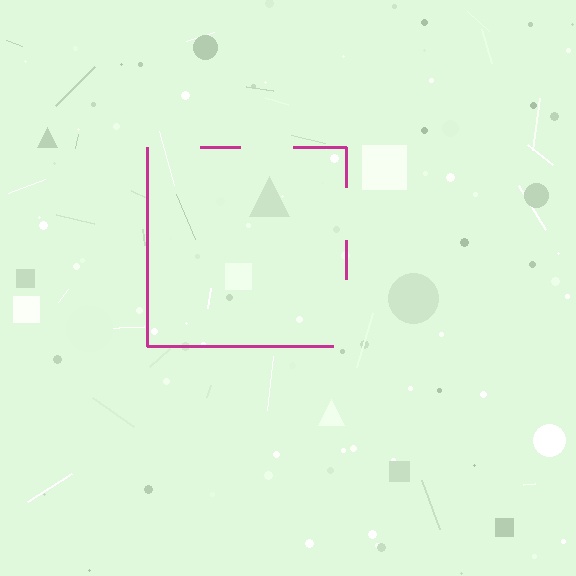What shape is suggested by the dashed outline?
The dashed outline suggests a square.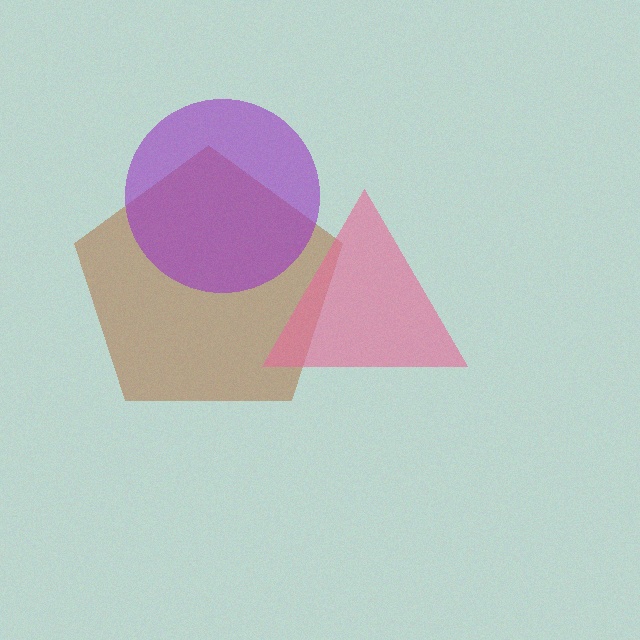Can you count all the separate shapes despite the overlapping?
Yes, there are 3 separate shapes.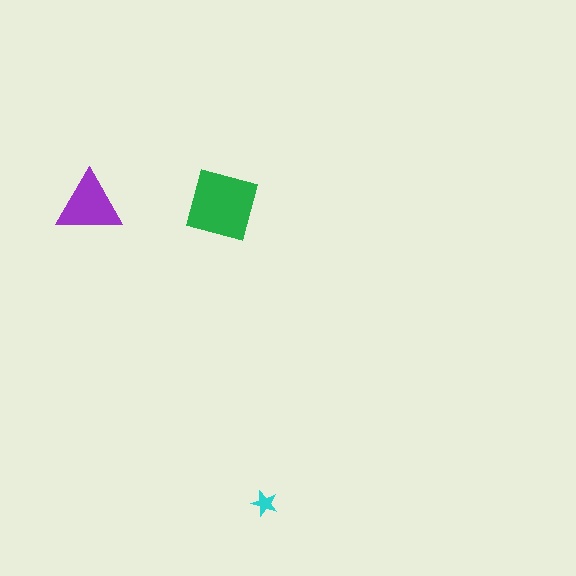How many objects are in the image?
There are 3 objects in the image.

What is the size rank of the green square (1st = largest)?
1st.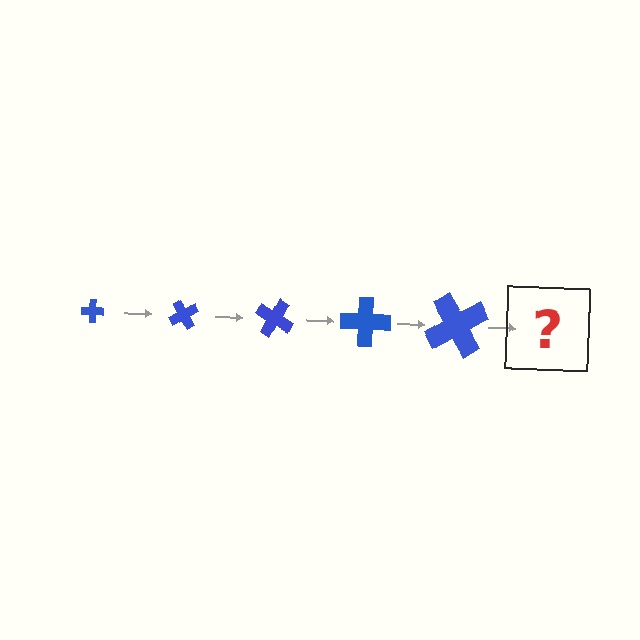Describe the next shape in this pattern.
It should be a cross, larger than the previous one and rotated 300 degrees from the start.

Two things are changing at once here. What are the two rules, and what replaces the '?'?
The two rules are that the cross grows larger each step and it rotates 60 degrees each step. The '?' should be a cross, larger than the previous one and rotated 300 degrees from the start.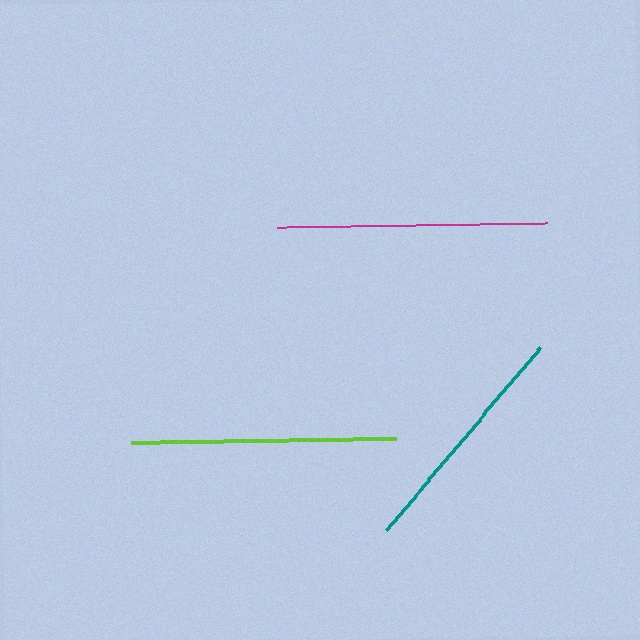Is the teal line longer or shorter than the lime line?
The lime line is longer than the teal line.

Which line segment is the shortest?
The teal line is the shortest at approximately 239 pixels.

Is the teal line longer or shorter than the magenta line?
The magenta line is longer than the teal line.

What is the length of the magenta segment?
The magenta segment is approximately 271 pixels long.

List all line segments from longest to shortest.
From longest to shortest: magenta, lime, teal.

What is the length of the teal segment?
The teal segment is approximately 239 pixels long.